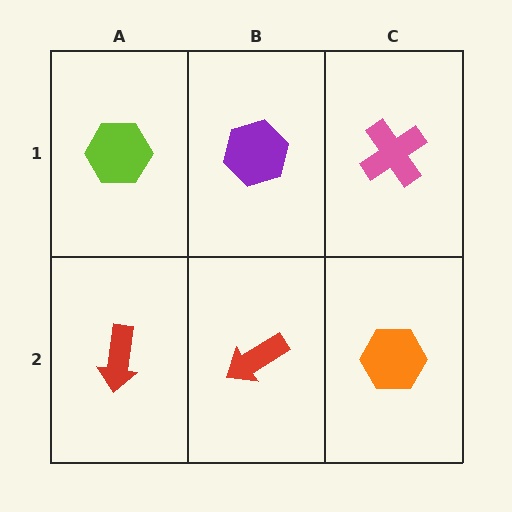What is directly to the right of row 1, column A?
A purple hexagon.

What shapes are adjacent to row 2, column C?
A pink cross (row 1, column C), a red arrow (row 2, column B).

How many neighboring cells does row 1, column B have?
3.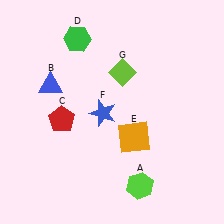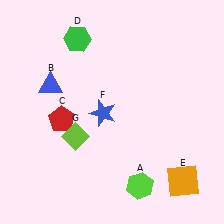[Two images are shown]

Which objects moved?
The objects that moved are: the orange square (E), the lime diamond (G).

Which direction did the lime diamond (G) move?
The lime diamond (G) moved down.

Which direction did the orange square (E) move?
The orange square (E) moved right.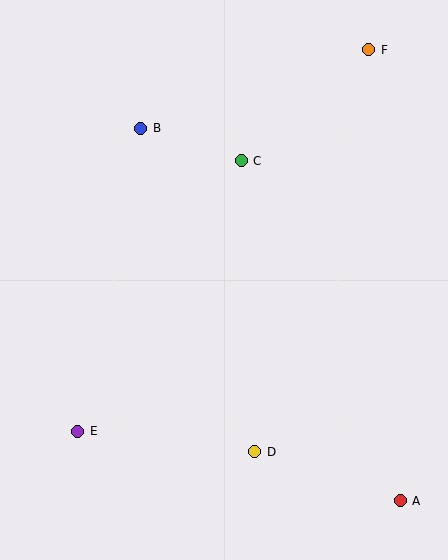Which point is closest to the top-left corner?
Point B is closest to the top-left corner.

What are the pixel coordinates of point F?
Point F is at (369, 50).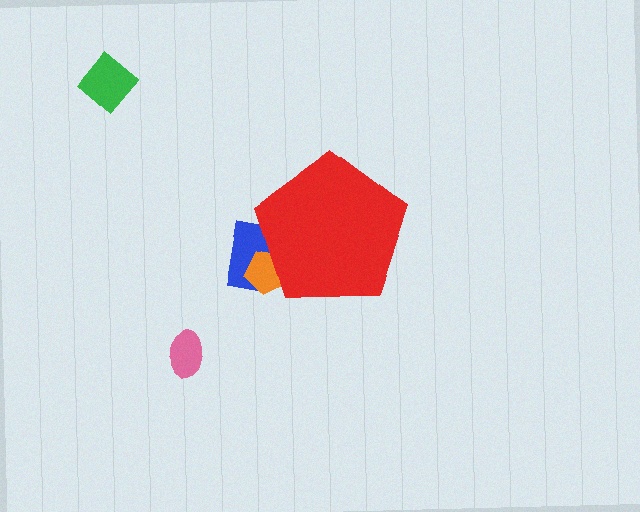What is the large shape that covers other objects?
A red pentagon.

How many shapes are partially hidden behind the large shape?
2 shapes are partially hidden.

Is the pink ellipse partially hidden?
No, the pink ellipse is fully visible.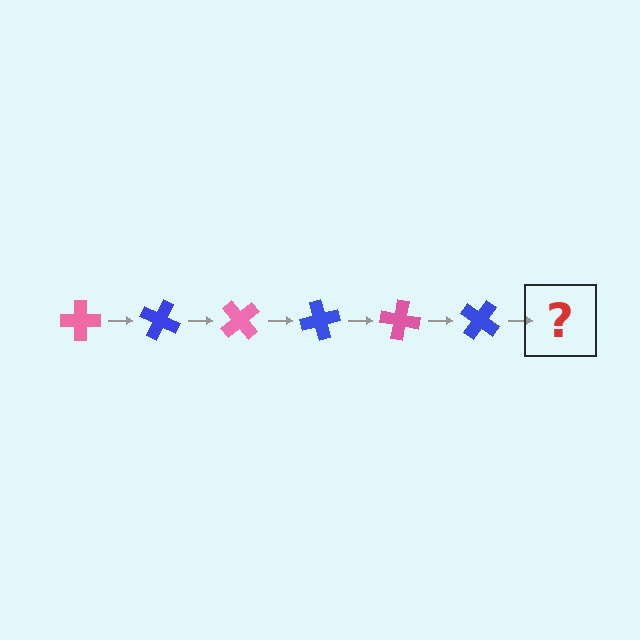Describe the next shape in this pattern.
It should be a pink cross, rotated 150 degrees from the start.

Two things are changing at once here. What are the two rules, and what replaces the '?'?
The two rules are that it rotates 25 degrees each step and the color cycles through pink and blue. The '?' should be a pink cross, rotated 150 degrees from the start.